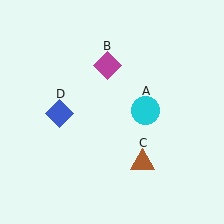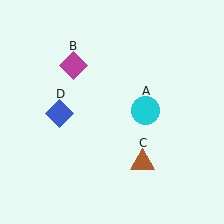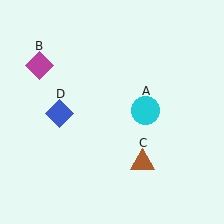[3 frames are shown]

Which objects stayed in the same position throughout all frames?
Cyan circle (object A) and brown triangle (object C) and blue diamond (object D) remained stationary.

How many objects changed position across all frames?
1 object changed position: magenta diamond (object B).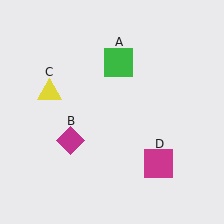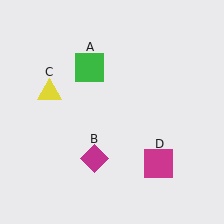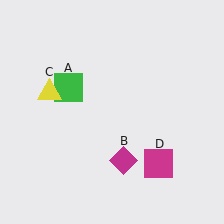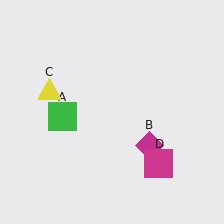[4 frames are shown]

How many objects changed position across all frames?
2 objects changed position: green square (object A), magenta diamond (object B).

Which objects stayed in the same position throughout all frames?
Yellow triangle (object C) and magenta square (object D) remained stationary.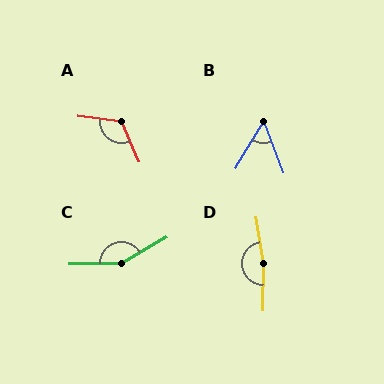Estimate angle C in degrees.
Approximately 150 degrees.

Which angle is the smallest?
B, at approximately 51 degrees.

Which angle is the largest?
D, at approximately 170 degrees.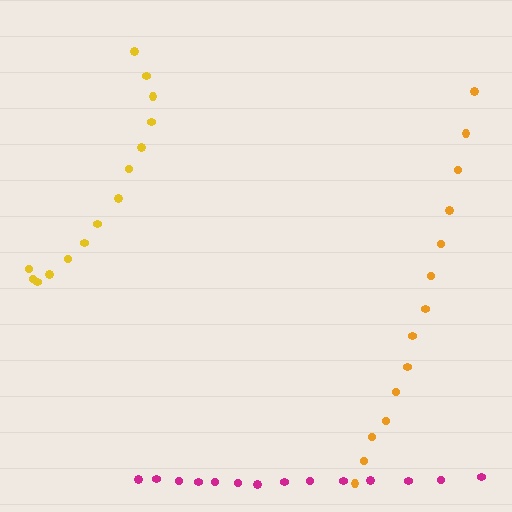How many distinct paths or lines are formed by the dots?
There are 3 distinct paths.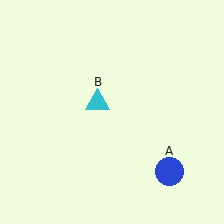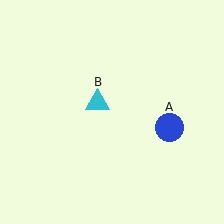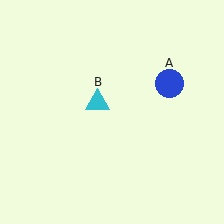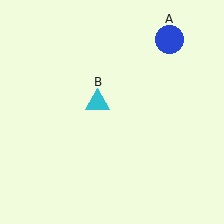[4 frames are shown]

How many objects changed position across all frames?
1 object changed position: blue circle (object A).